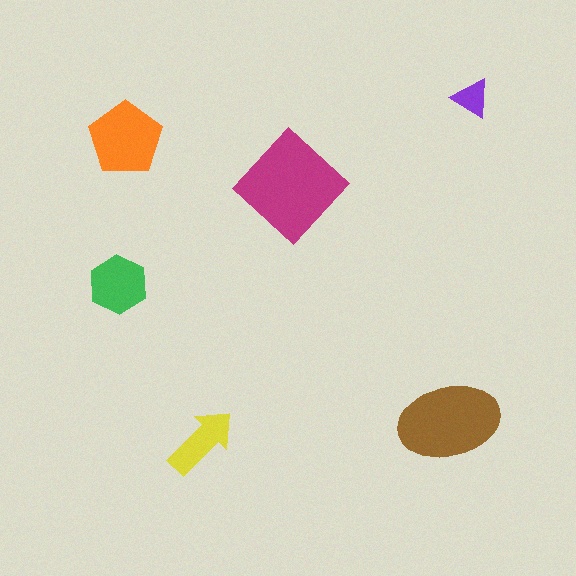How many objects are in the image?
There are 6 objects in the image.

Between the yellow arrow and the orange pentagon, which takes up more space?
The orange pentagon.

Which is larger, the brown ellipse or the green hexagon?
The brown ellipse.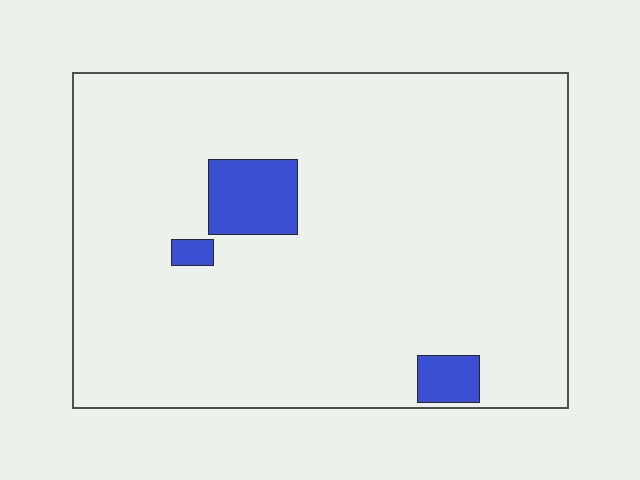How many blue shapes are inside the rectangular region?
3.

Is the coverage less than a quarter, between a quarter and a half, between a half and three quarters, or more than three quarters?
Less than a quarter.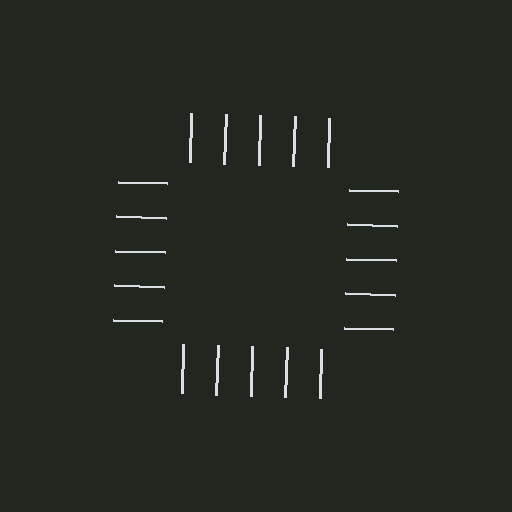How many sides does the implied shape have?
4 sides — the line-ends trace a square.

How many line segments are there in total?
20 — 5 along each of the 4 edges.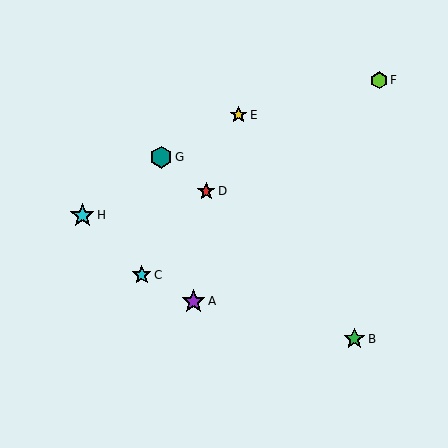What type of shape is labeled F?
Shape F is a lime hexagon.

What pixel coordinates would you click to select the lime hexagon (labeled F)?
Click at (379, 80) to select the lime hexagon F.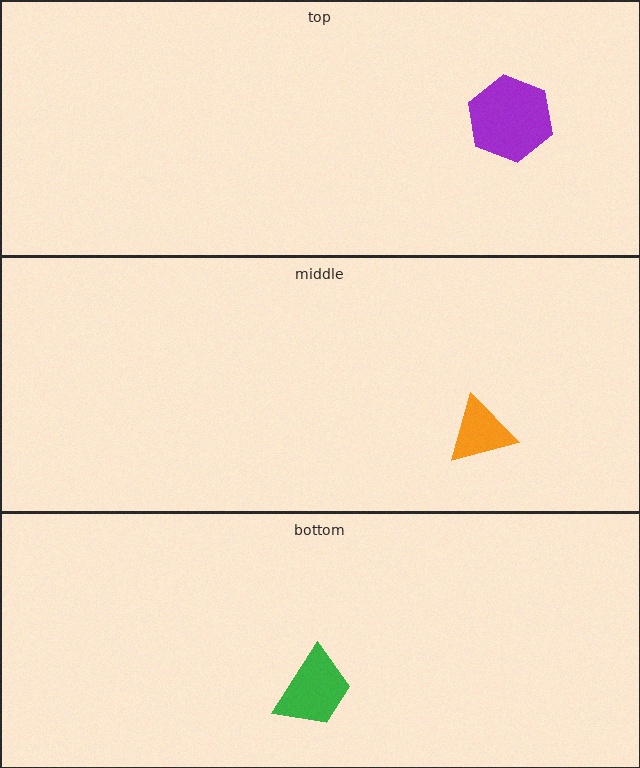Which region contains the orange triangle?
The middle region.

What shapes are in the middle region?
The orange triangle.